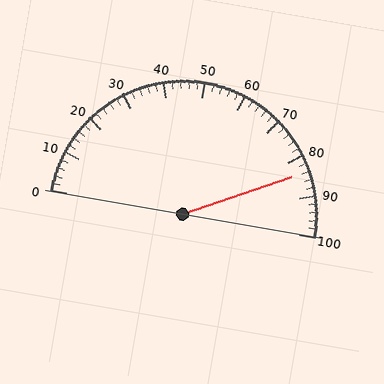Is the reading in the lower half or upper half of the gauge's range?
The reading is in the upper half of the range (0 to 100).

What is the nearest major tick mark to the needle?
The nearest major tick mark is 80.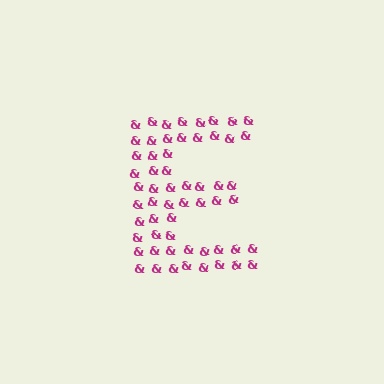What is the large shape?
The large shape is the letter E.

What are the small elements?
The small elements are ampersands.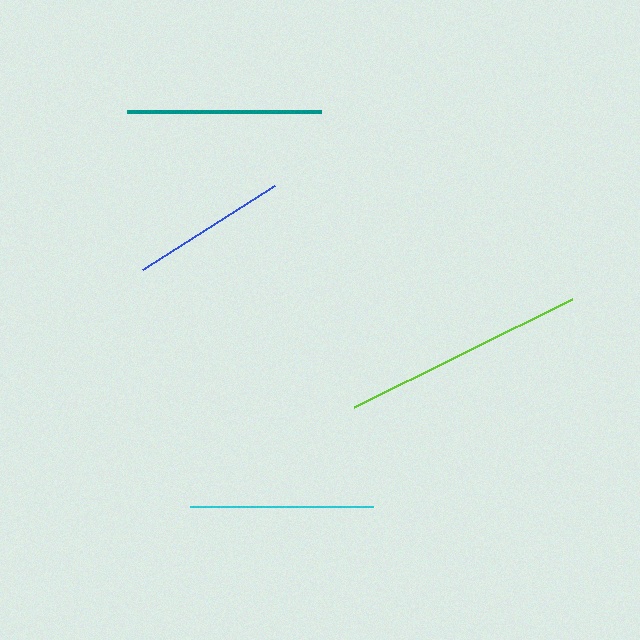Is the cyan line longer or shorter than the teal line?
The teal line is longer than the cyan line.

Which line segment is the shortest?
The blue line is the shortest at approximately 156 pixels.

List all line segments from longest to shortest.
From longest to shortest: lime, teal, cyan, blue.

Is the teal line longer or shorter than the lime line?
The lime line is longer than the teal line.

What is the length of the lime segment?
The lime segment is approximately 243 pixels long.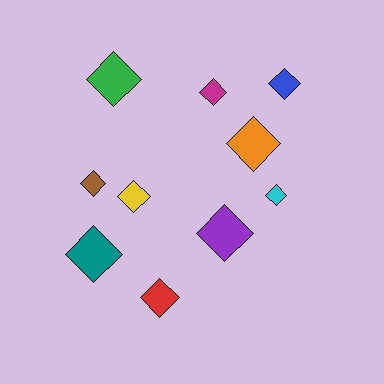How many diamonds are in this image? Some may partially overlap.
There are 10 diamonds.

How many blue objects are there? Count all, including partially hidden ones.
There is 1 blue object.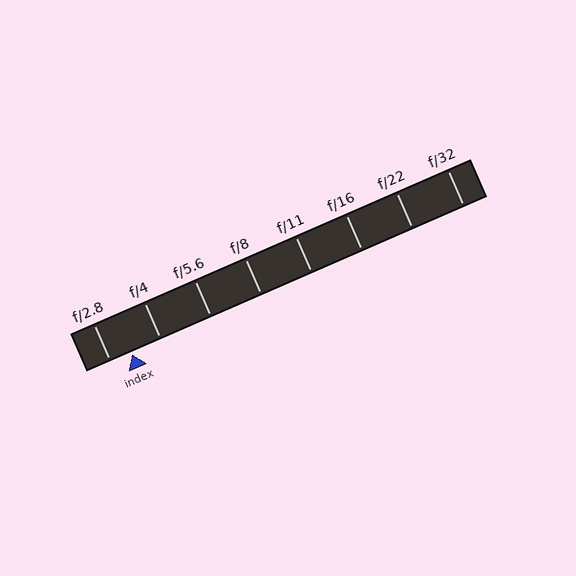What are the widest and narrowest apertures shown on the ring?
The widest aperture shown is f/2.8 and the narrowest is f/32.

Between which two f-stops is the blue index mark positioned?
The index mark is between f/2.8 and f/4.